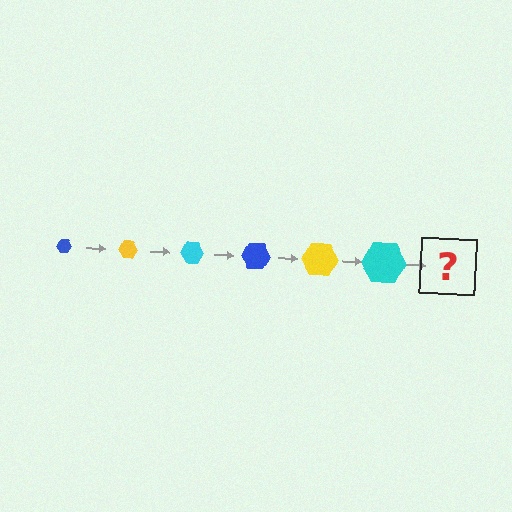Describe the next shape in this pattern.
It should be a blue hexagon, larger than the previous one.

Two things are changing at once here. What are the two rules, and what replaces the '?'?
The two rules are that the hexagon grows larger each step and the color cycles through blue, yellow, and cyan. The '?' should be a blue hexagon, larger than the previous one.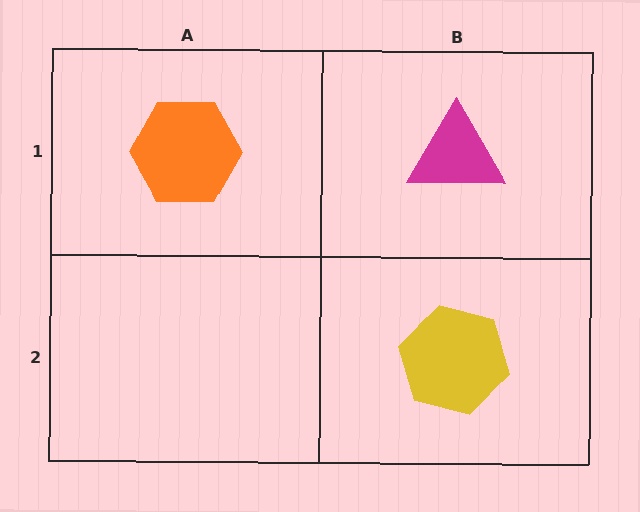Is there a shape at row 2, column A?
No, that cell is empty.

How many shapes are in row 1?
2 shapes.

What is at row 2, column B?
A yellow hexagon.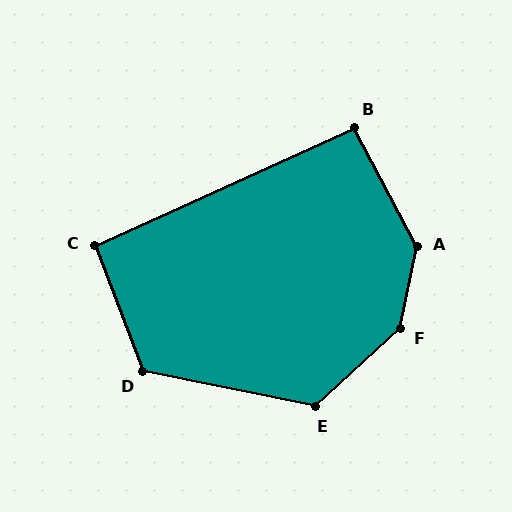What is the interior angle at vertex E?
Approximately 126 degrees (obtuse).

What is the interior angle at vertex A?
Approximately 140 degrees (obtuse).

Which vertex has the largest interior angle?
F, at approximately 144 degrees.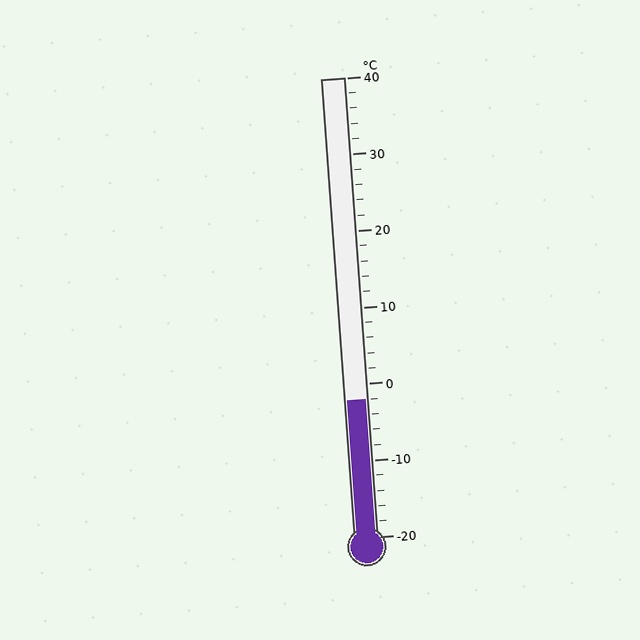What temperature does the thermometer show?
The thermometer shows approximately -2°C.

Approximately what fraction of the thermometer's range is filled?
The thermometer is filled to approximately 30% of its range.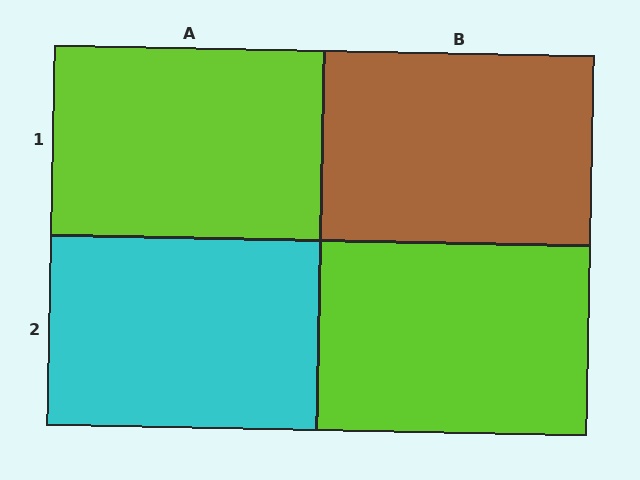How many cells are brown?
1 cell is brown.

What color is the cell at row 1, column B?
Brown.